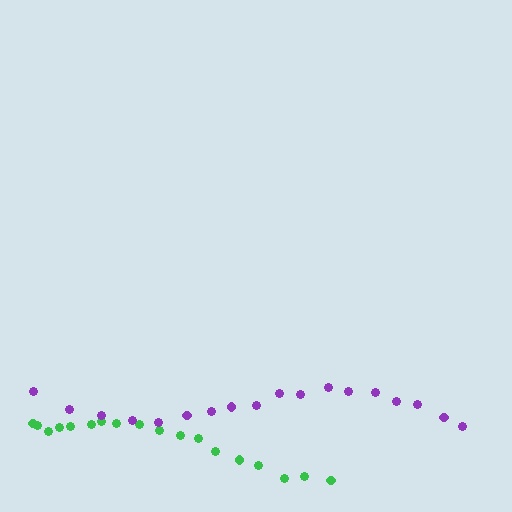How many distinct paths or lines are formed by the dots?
There are 2 distinct paths.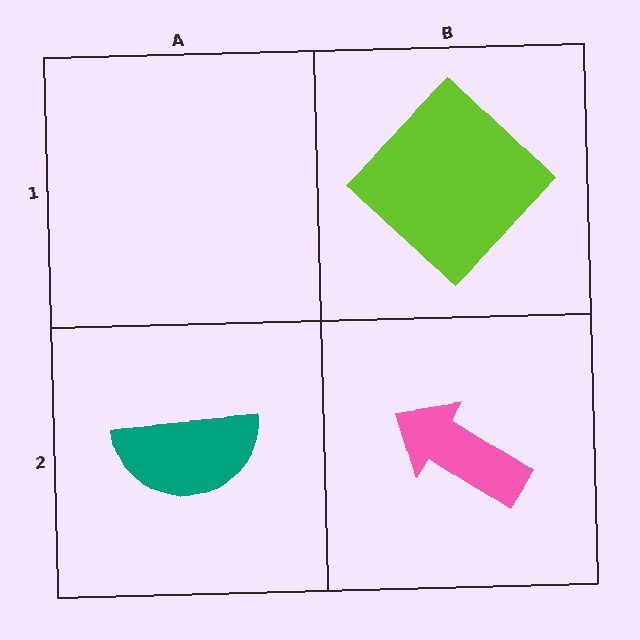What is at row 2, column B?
A pink arrow.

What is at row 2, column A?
A teal semicircle.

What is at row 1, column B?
A lime diamond.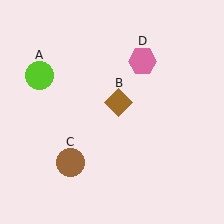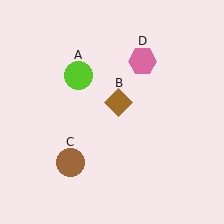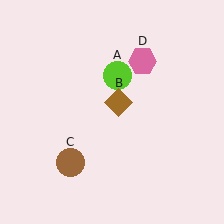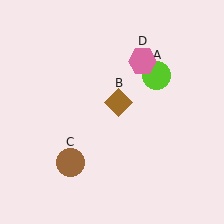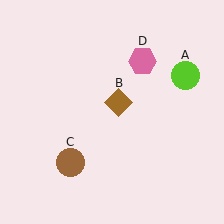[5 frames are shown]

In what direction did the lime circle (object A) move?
The lime circle (object A) moved right.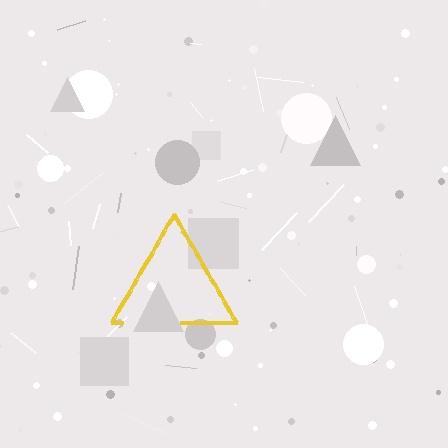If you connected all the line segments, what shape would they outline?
They would outline a triangle.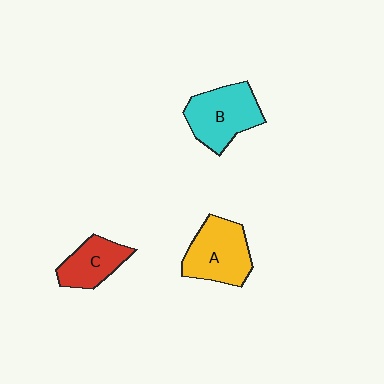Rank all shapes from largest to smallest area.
From largest to smallest: B (cyan), A (yellow), C (red).